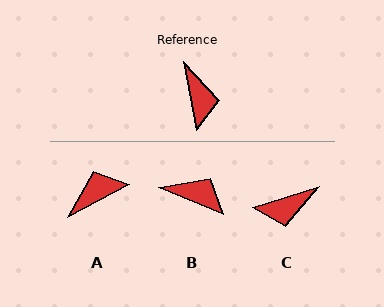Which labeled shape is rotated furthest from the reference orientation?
A, about 107 degrees away.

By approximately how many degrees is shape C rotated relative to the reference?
Approximately 83 degrees clockwise.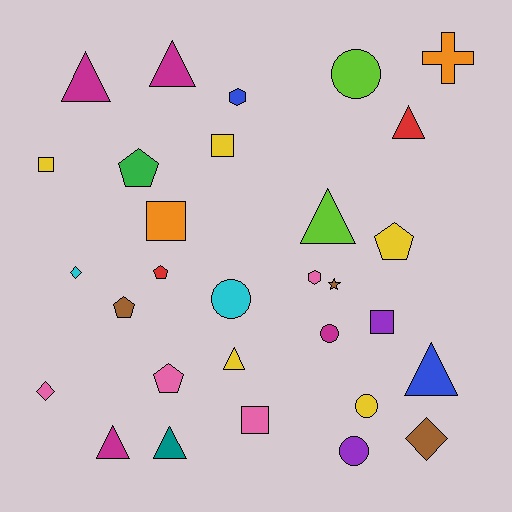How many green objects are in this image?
There is 1 green object.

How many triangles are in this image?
There are 8 triangles.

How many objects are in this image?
There are 30 objects.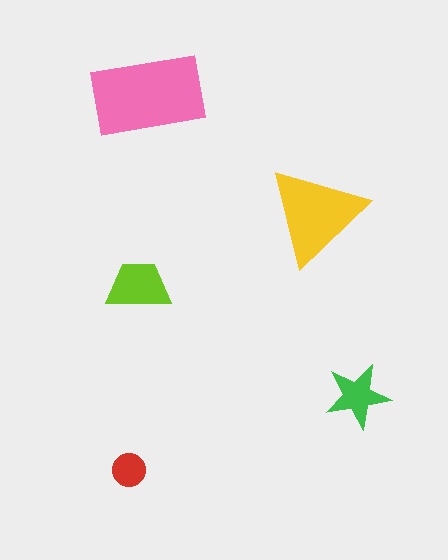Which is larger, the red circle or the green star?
The green star.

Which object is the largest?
The pink rectangle.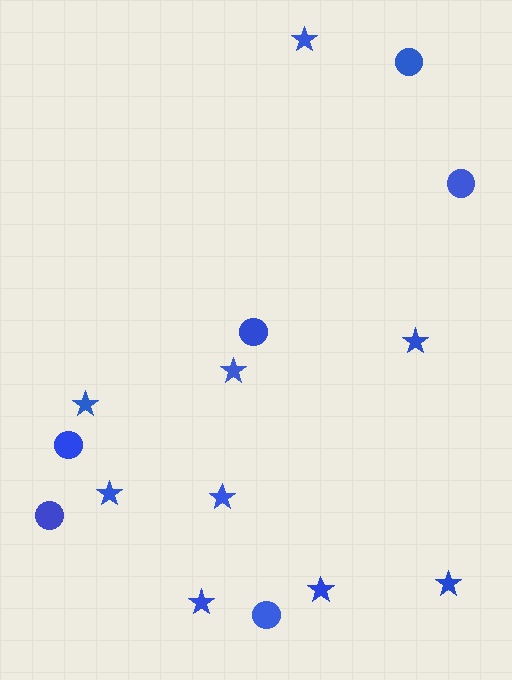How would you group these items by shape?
There are 2 groups: one group of circles (6) and one group of stars (9).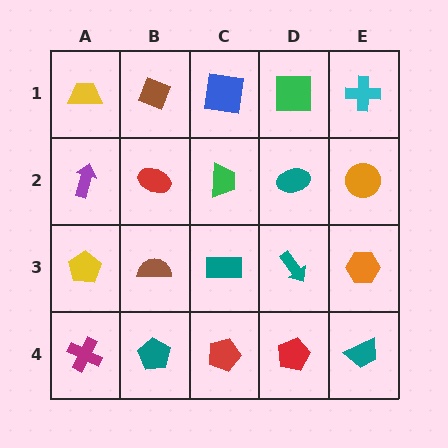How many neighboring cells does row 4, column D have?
3.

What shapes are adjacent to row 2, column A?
A yellow trapezoid (row 1, column A), a yellow pentagon (row 3, column A), a red ellipse (row 2, column B).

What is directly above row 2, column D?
A green square.